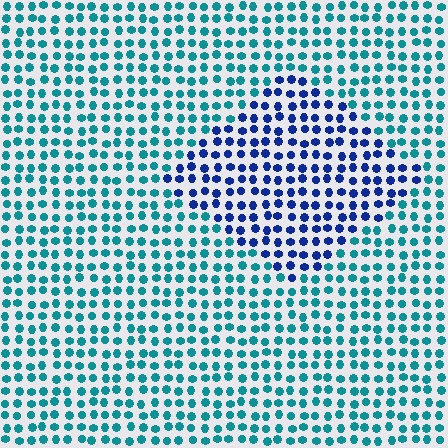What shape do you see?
I see a diamond.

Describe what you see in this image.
The image is filled with small teal elements in a uniform arrangement. A diamond-shaped region is visible where the elements are tinted to a slightly different hue, forming a subtle color boundary.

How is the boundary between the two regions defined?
The boundary is defined purely by a slight shift in hue (about 46 degrees). Spacing, size, and orientation are identical on both sides.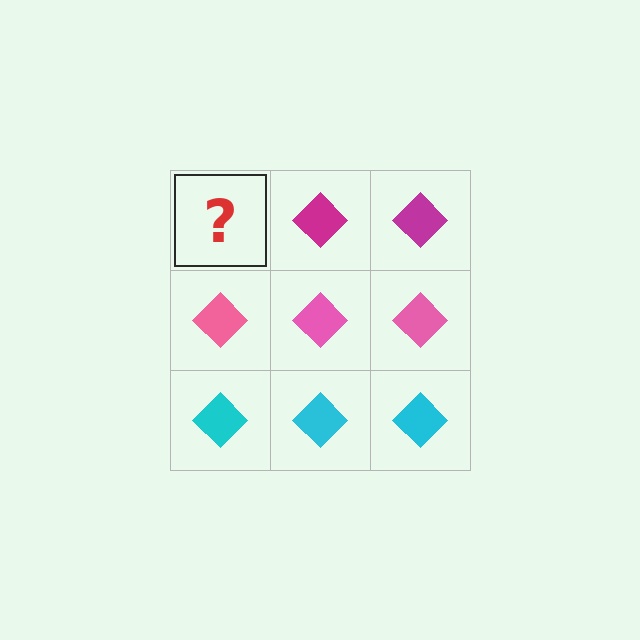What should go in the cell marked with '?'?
The missing cell should contain a magenta diamond.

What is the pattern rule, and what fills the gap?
The rule is that each row has a consistent color. The gap should be filled with a magenta diamond.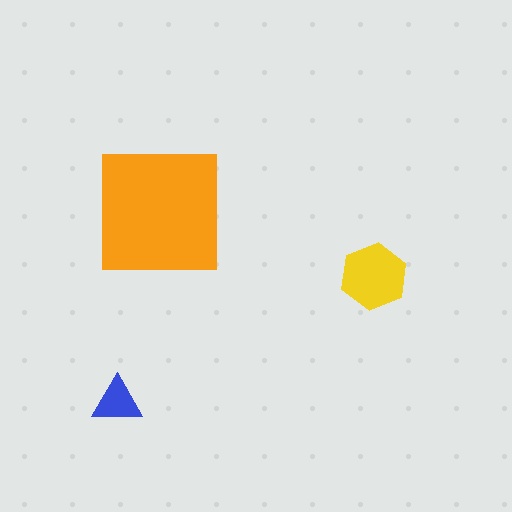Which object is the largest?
The orange square.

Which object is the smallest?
The blue triangle.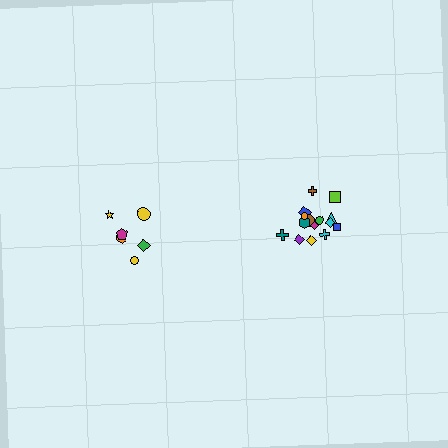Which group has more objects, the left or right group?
The right group.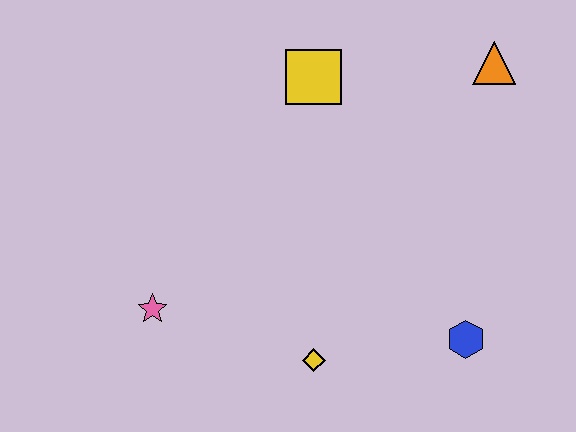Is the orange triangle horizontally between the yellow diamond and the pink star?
No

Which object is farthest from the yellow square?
The blue hexagon is farthest from the yellow square.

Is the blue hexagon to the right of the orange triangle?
No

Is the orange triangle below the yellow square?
No